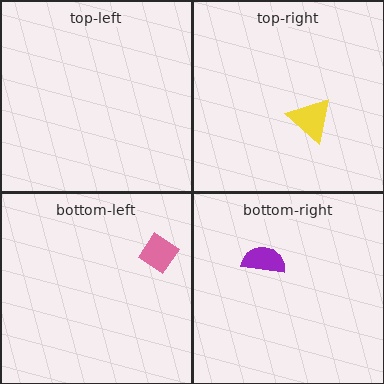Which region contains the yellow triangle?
The top-right region.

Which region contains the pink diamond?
The bottom-left region.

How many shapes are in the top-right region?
1.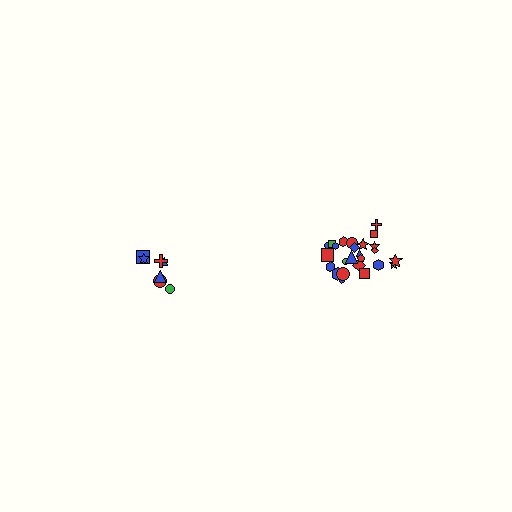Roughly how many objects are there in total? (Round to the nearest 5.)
Roughly 30 objects in total.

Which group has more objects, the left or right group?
The right group.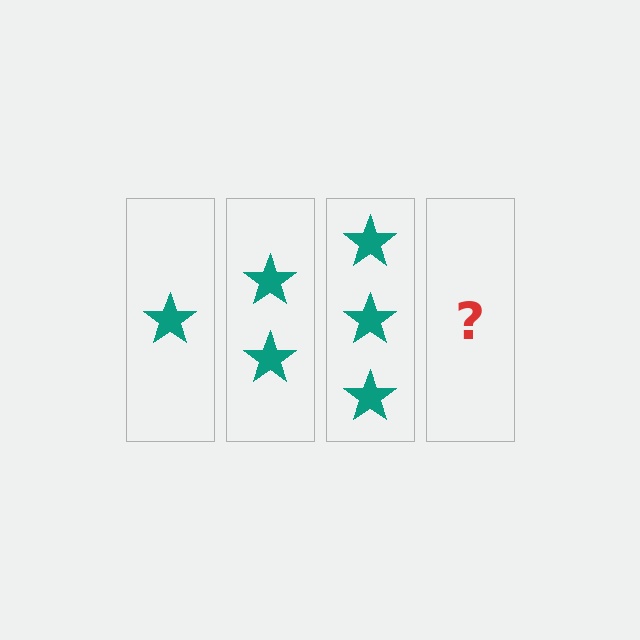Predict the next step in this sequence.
The next step is 4 stars.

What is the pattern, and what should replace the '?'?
The pattern is that each step adds one more star. The '?' should be 4 stars.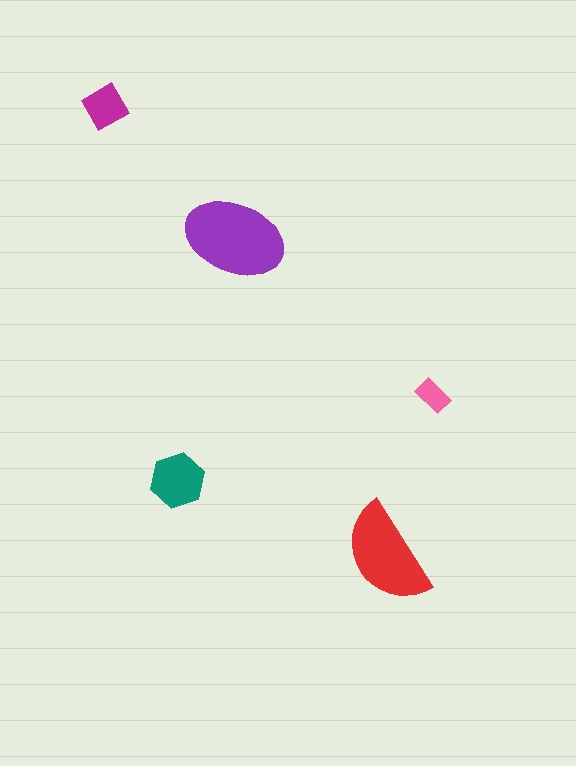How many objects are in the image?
There are 5 objects in the image.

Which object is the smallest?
The pink rectangle.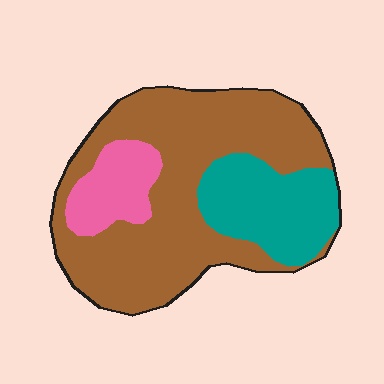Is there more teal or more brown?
Brown.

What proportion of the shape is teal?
Teal takes up about one quarter (1/4) of the shape.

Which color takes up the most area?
Brown, at roughly 65%.